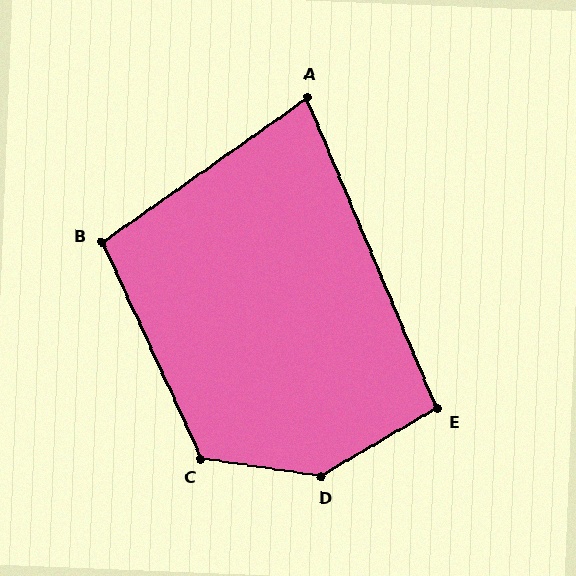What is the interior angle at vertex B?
Approximately 101 degrees (obtuse).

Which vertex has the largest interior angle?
D, at approximately 141 degrees.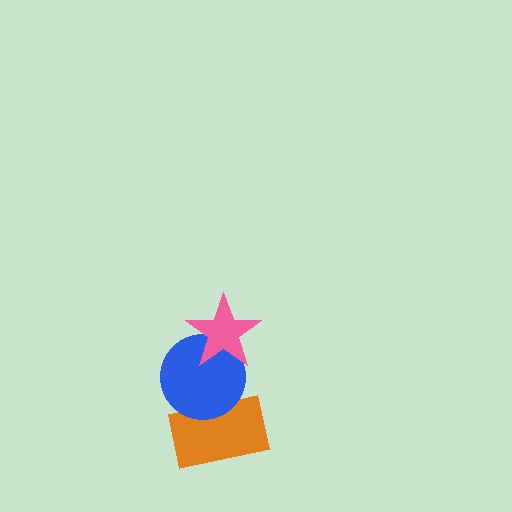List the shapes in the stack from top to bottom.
From top to bottom: the pink star, the blue circle, the orange rectangle.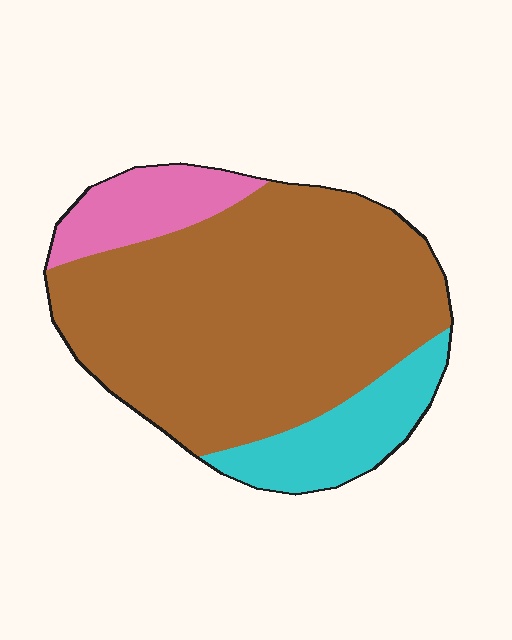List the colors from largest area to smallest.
From largest to smallest: brown, cyan, pink.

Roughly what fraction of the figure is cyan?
Cyan covers 15% of the figure.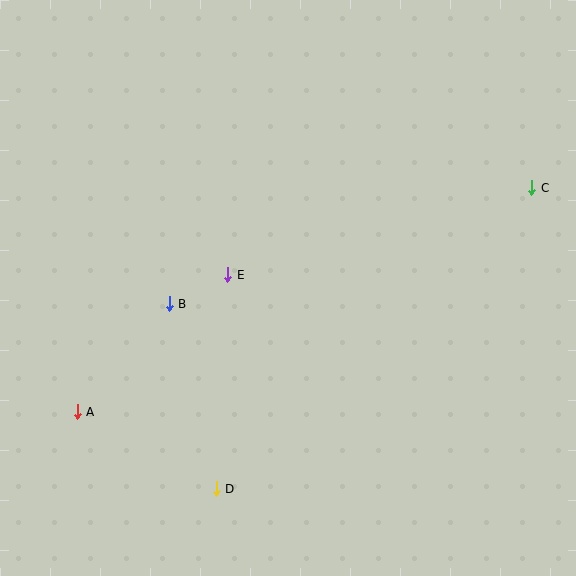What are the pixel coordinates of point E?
Point E is at (228, 275).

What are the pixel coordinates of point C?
Point C is at (532, 188).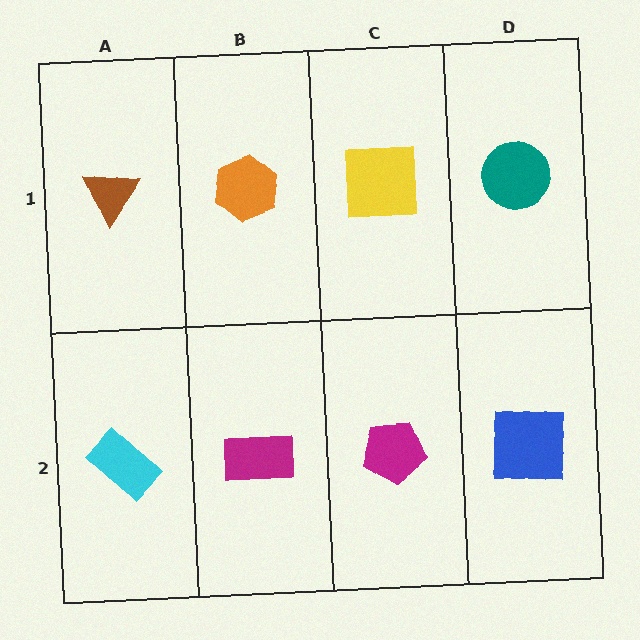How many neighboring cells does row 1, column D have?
2.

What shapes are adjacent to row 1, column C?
A magenta pentagon (row 2, column C), an orange hexagon (row 1, column B), a teal circle (row 1, column D).